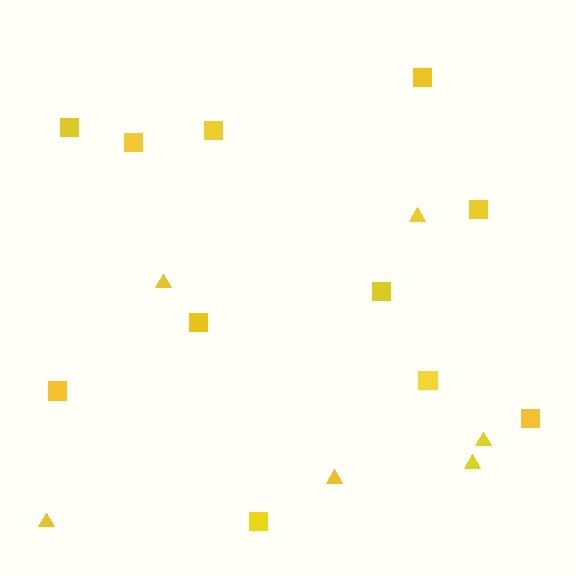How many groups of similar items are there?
There are 2 groups: one group of triangles (6) and one group of squares (11).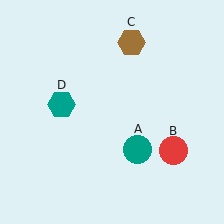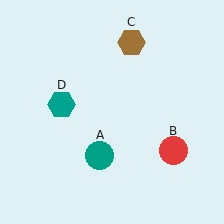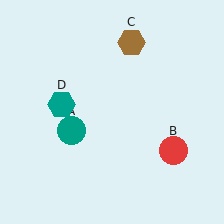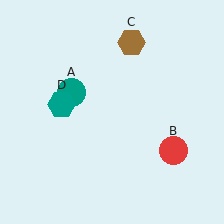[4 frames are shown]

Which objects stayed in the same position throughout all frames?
Red circle (object B) and brown hexagon (object C) and teal hexagon (object D) remained stationary.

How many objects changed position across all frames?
1 object changed position: teal circle (object A).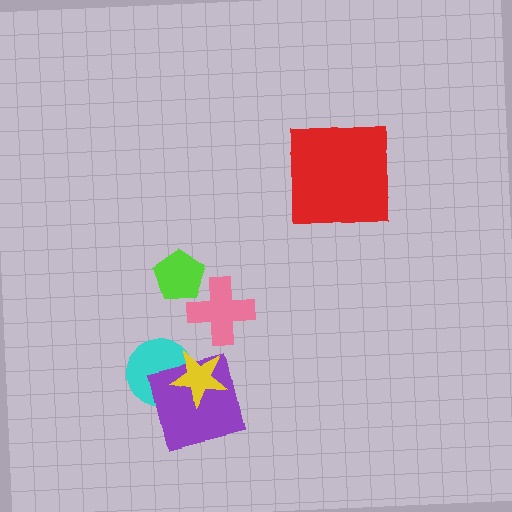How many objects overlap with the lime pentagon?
0 objects overlap with the lime pentagon.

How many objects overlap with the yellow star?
2 objects overlap with the yellow star.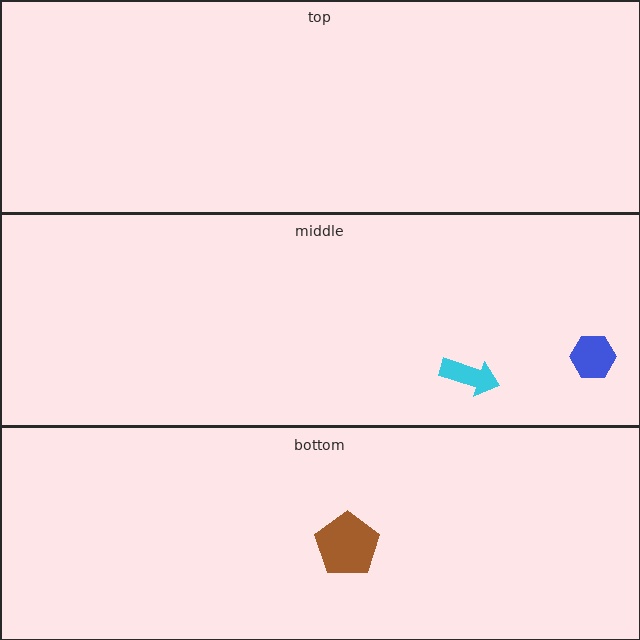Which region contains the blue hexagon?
The middle region.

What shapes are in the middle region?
The blue hexagon, the cyan arrow.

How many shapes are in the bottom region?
1.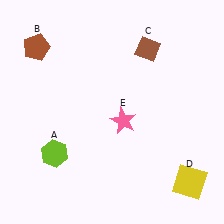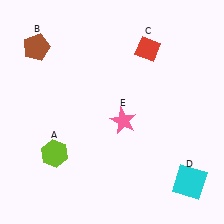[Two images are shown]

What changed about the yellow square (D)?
In Image 1, D is yellow. In Image 2, it changed to cyan.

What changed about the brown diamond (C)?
In Image 1, C is brown. In Image 2, it changed to red.